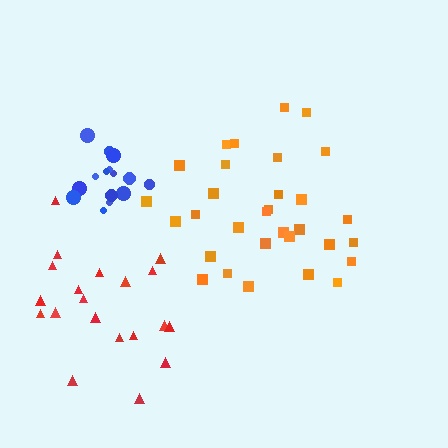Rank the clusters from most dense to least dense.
blue, orange, red.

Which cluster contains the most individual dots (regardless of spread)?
Orange (31).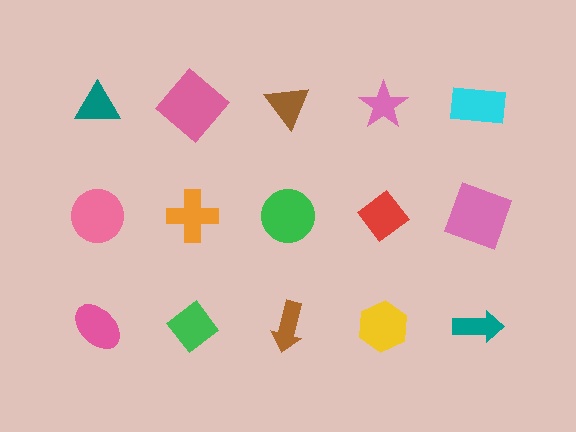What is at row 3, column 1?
A pink ellipse.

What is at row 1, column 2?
A pink diamond.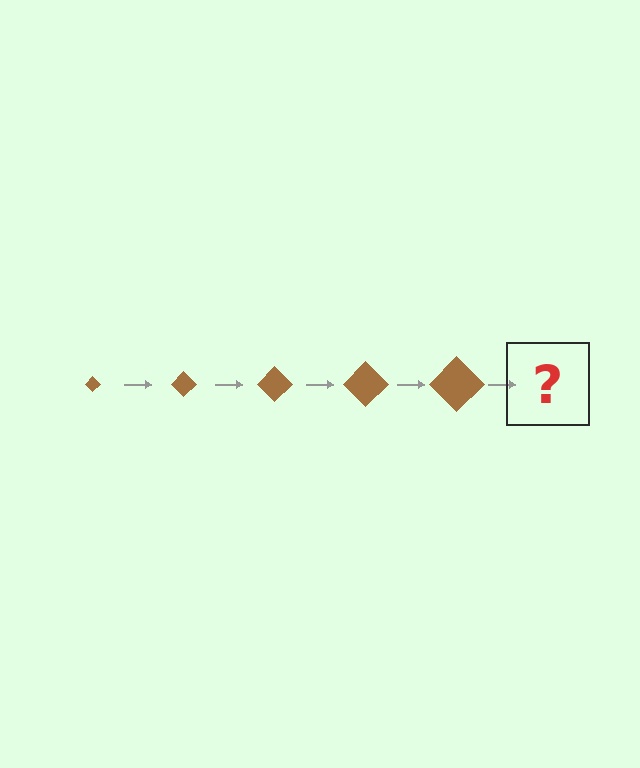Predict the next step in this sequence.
The next step is a brown diamond, larger than the previous one.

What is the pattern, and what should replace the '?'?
The pattern is that the diamond gets progressively larger each step. The '?' should be a brown diamond, larger than the previous one.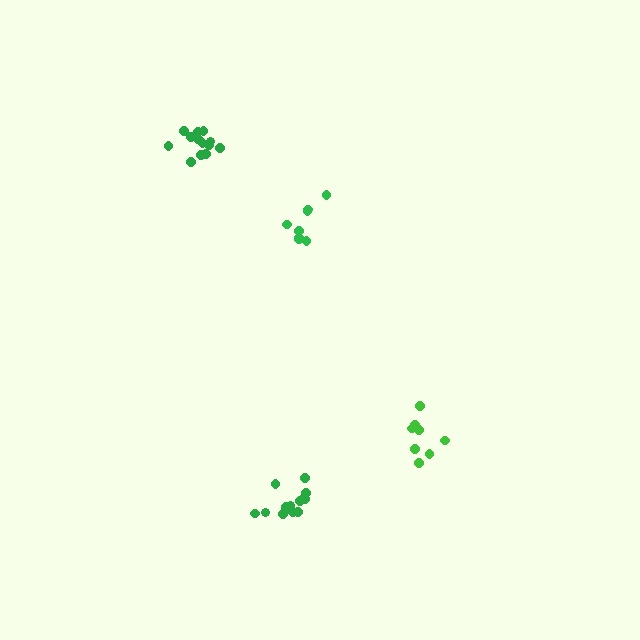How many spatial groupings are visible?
There are 4 spatial groupings.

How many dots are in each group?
Group 1: 8 dots, Group 2: 8 dots, Group 3: 13 dots, Group 4: 13 dots (42 total).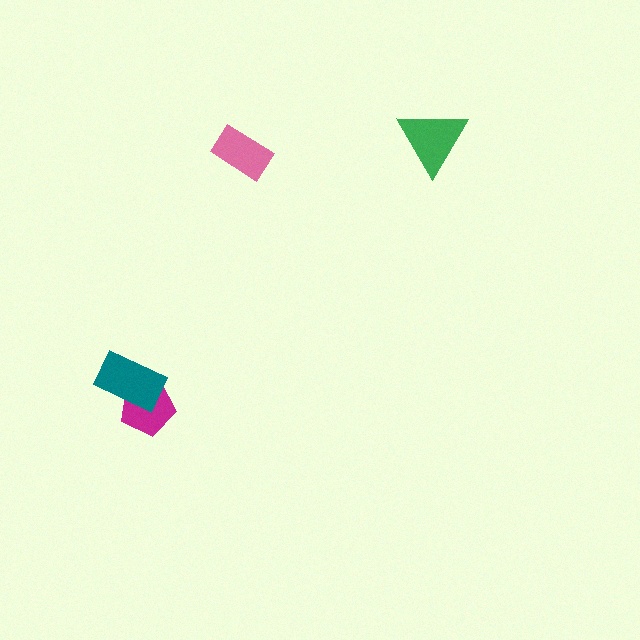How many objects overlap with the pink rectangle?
0 objects overlap with the pink rectangle.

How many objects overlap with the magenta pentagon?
1 object overlaps with the magenta pentagon.